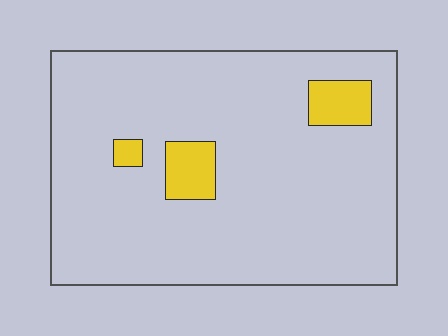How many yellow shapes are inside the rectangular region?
3.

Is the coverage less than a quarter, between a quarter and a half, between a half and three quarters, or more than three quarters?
Less than a quarter.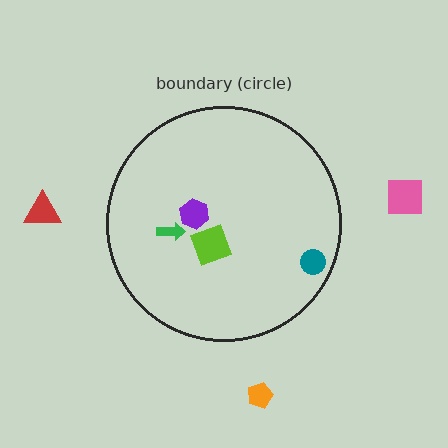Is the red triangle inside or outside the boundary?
Outside.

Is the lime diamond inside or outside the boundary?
Inside.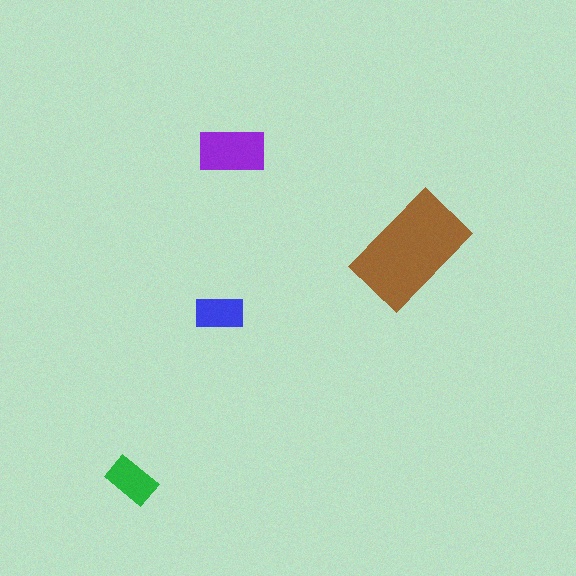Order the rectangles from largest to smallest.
the brown one, the purple one, the green one, the blue one.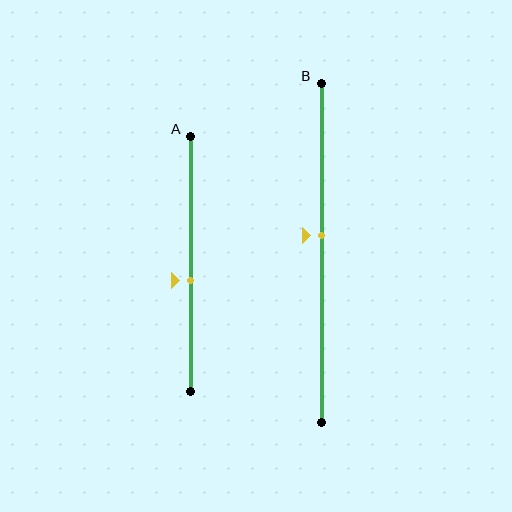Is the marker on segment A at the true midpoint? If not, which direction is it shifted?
No, the marker on segment A is shifted downward by about 6% of the segment length.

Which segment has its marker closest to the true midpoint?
Segment B has its marker closest to the true midpoint.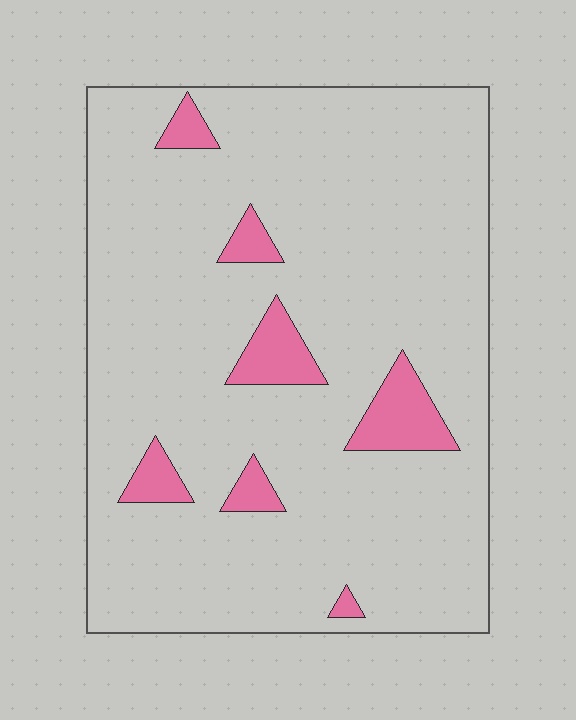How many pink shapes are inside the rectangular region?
7.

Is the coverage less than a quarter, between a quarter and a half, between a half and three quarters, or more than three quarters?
Less than a quarter.